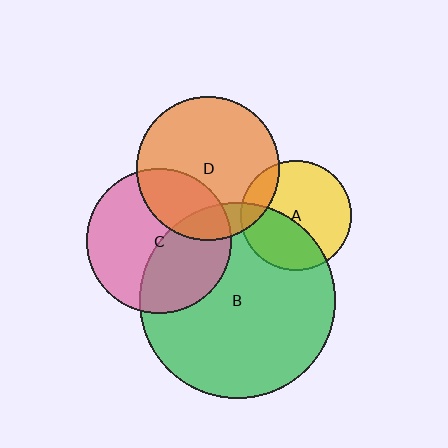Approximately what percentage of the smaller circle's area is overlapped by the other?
Approximately 15%.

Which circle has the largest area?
Circle B (green).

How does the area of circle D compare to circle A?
Approximately 1.7 times.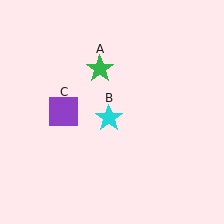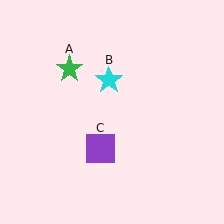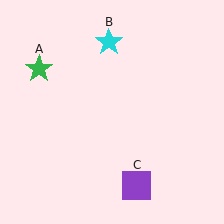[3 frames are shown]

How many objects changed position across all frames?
3 objects changed position: green star (object A), cyan star (object B), purple square (object C).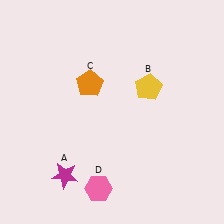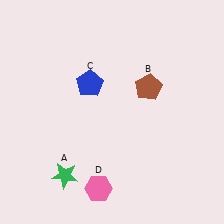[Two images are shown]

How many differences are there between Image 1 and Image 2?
There are 3 differences between the two images.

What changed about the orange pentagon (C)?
In Image 1, C is orange. In Image 2, it changed to blue.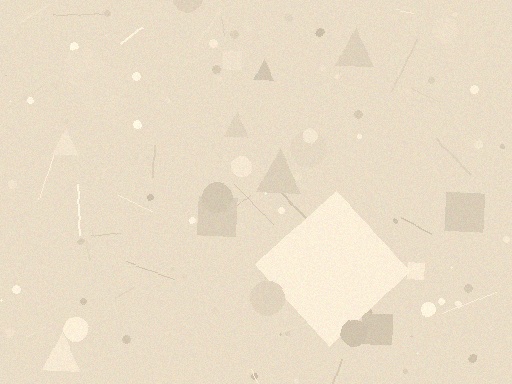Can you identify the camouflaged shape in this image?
The camouflaged shape is a diamond.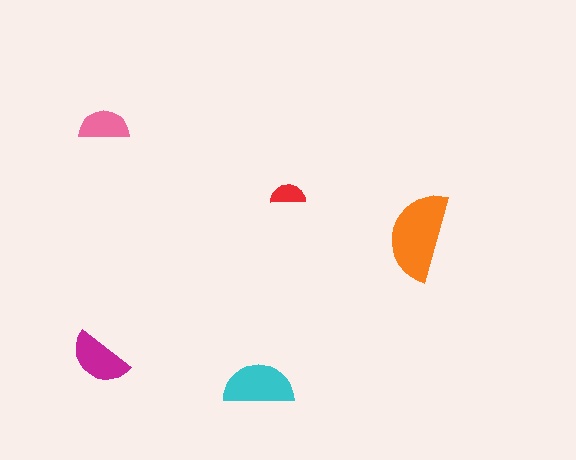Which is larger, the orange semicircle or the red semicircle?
The orange one.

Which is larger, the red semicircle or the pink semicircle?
The pink one.